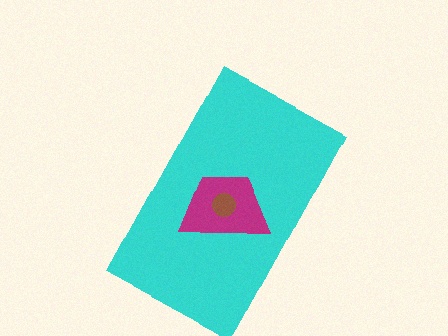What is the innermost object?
The brown circle.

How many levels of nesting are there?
3.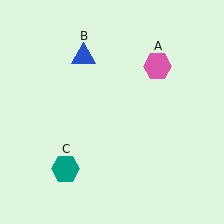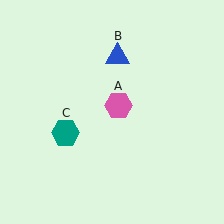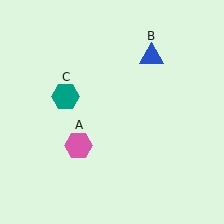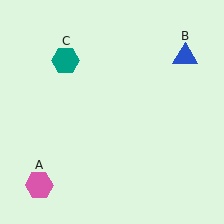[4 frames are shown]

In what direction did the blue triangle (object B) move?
The blue triangle (object B) moved right.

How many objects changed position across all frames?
3 objects changed position: pink hexagon (object A), blue triangle (object B), teal hexagon (object C).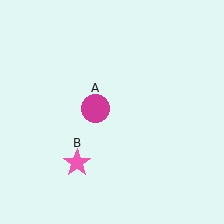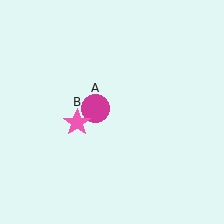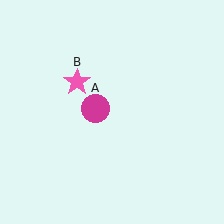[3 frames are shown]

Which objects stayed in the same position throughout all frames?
Magenta circle (object A) remained stationary.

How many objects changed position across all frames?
1 object changed position: pink star (object B).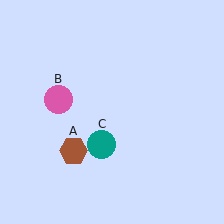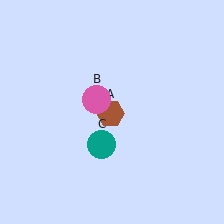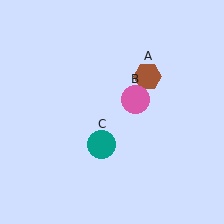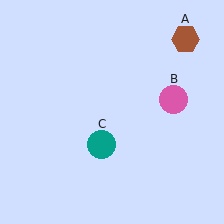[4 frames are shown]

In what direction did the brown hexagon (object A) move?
The brown hexagon (object A) moved up and to the right.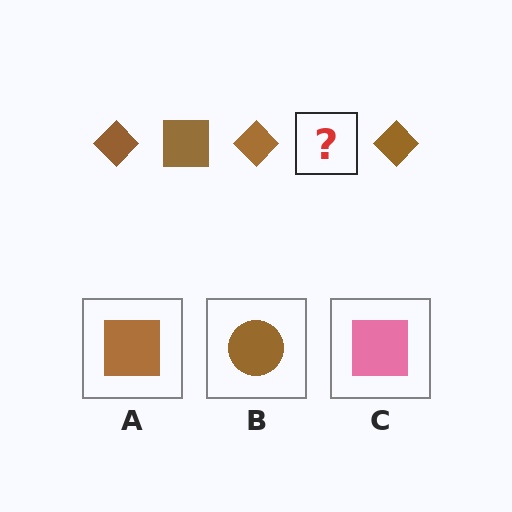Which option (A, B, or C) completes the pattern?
A.